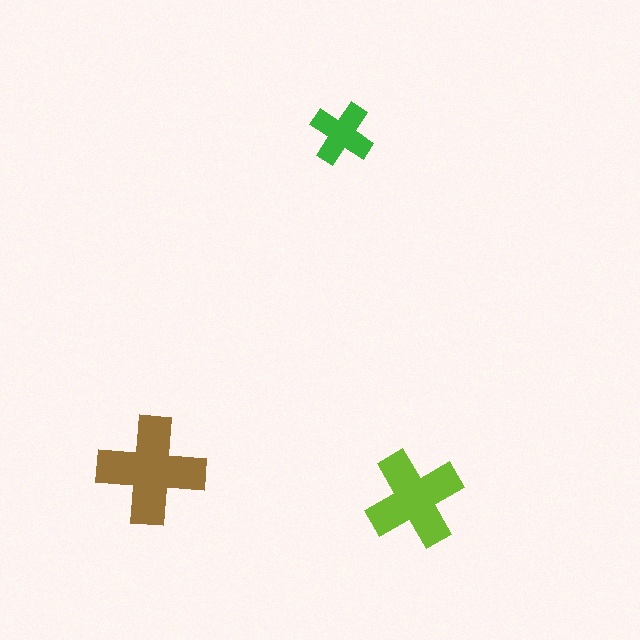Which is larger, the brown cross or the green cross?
The brown one.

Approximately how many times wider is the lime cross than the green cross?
About 1.5 times wider.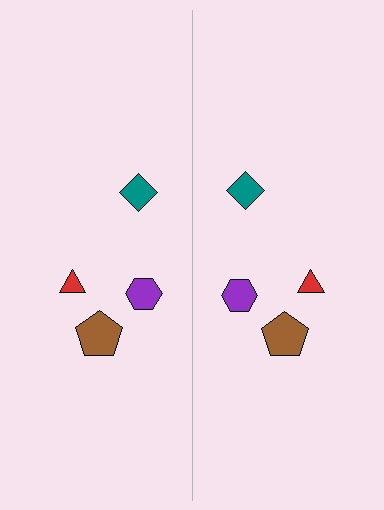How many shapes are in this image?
There are 8 shapes in this image.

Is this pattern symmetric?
Yes, this pattern has bilateral (reflection) symmetry.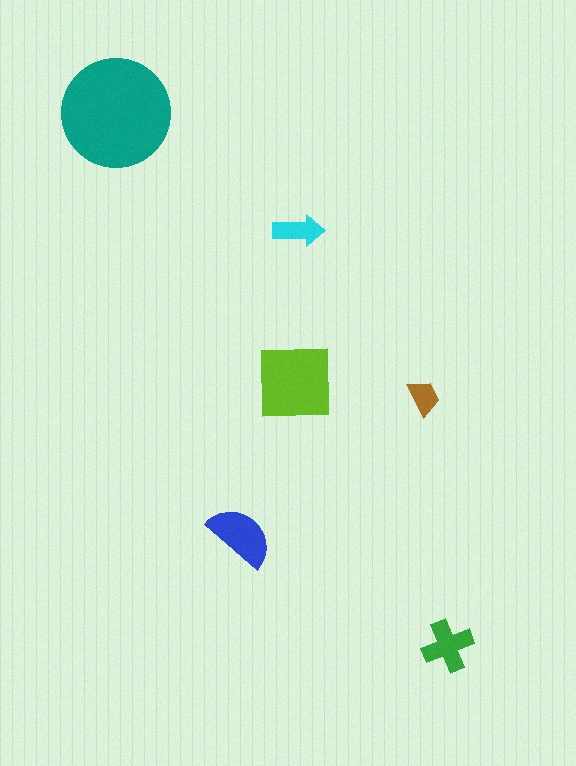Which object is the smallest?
The brown trapezoid.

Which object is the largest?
The teal circle.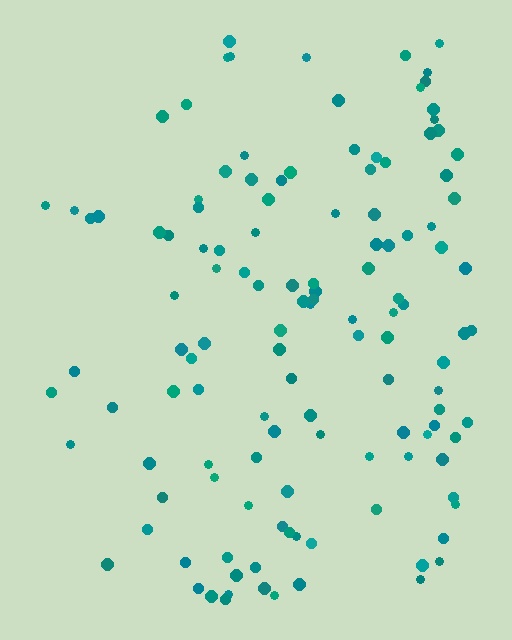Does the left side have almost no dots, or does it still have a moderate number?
Still a moderate number, just noticeably fewer than the right.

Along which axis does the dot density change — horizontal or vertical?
Horizontal.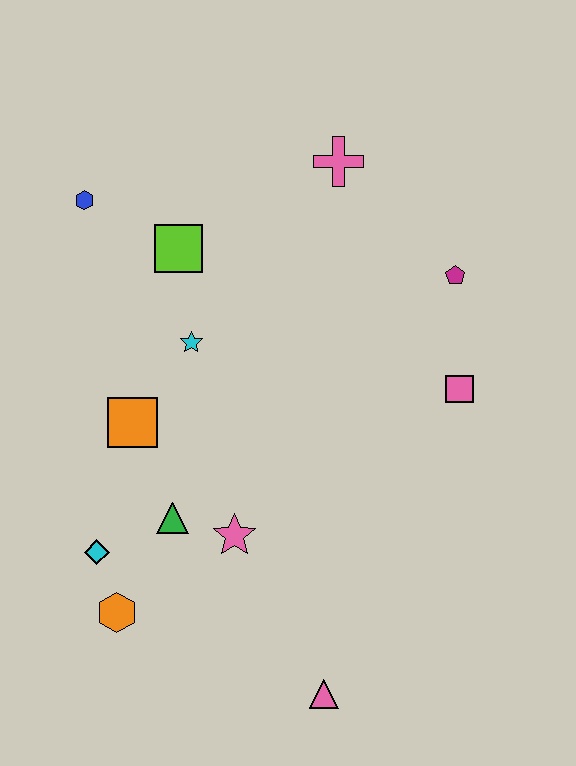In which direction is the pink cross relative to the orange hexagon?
The pink cross is above the orange hexagon.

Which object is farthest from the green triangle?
The pink cross is farthest from the green triangle.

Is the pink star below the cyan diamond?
No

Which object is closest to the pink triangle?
The pink star is closest to the pink triangle.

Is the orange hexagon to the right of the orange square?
No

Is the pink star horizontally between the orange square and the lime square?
No